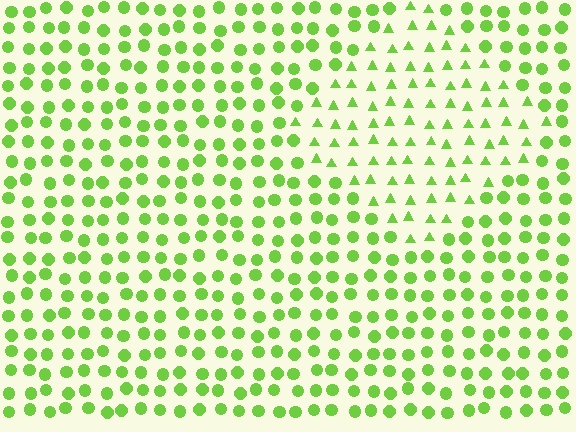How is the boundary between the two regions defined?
The boundary is defined by a change in element shape: triangles inside vs. circles outside. All elements share the same color and spacing.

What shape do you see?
I see a diamond.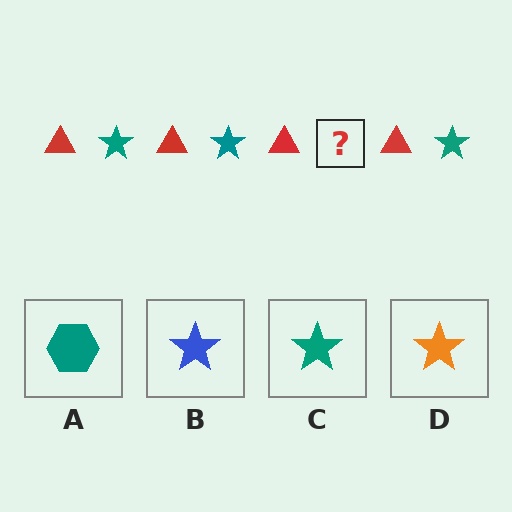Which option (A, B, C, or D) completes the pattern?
C.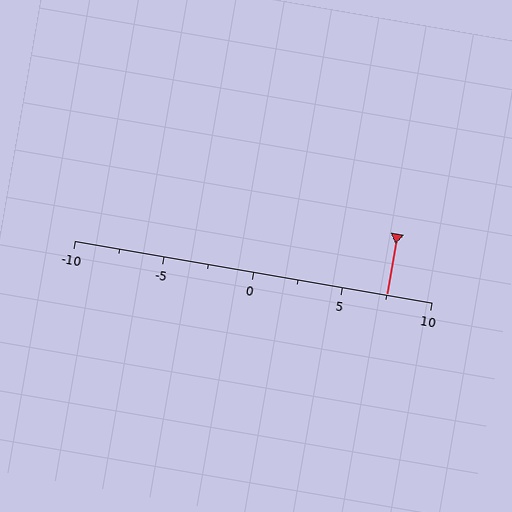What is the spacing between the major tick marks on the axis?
The major ticks are spaced 5 apart.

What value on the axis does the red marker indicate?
The marker indicates approximately 7.5.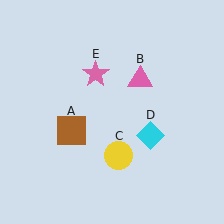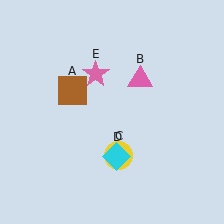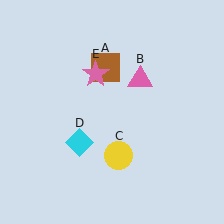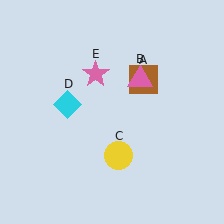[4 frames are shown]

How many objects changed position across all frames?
2 objects changed position: brown square (object A), cyan diamond (object D).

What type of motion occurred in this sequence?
The brown square (object A), cyan diamond (object D) rotated clockwise around the center of the scene.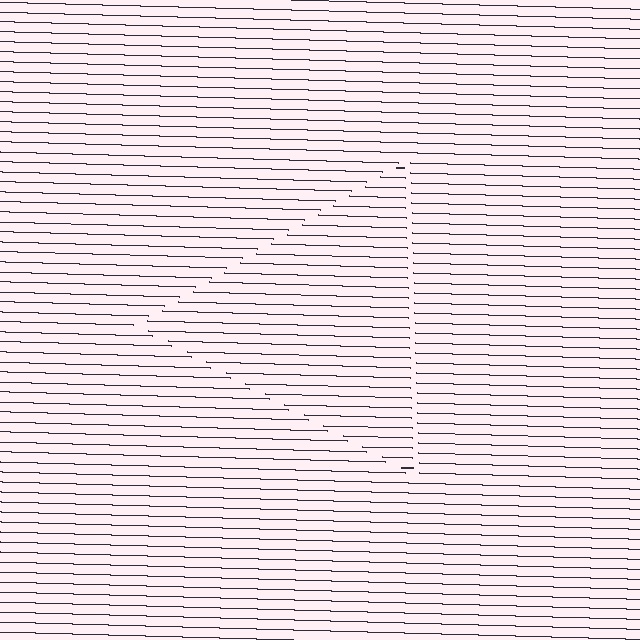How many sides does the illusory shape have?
3 sides — the line-ends trace a triangle.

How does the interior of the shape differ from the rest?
The interior of the shape contains the same grating, shifted by half a period — the contour is defined by the phase discontinuity where line-ends from the inner and outer gratings abut.